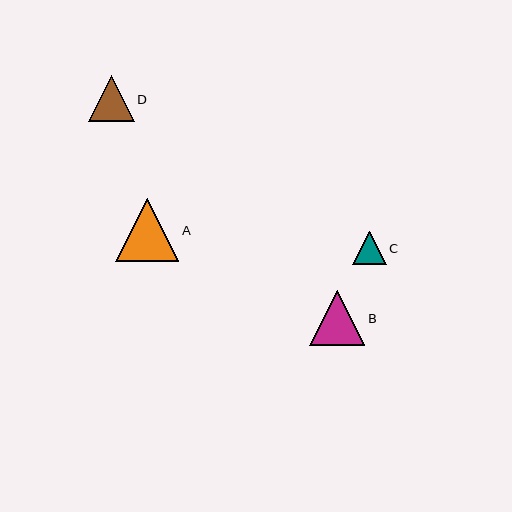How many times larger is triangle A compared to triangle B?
Triangle A is approximately 1.1 times the size of triangle B.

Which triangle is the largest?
Triangle A is the largest with a size of approximately 63 pixels.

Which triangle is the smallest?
Triangle C is the smallest with a size of approximately 33 pixels.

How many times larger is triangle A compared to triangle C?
Triangle A is approximately 1.9 times the size of triangle C.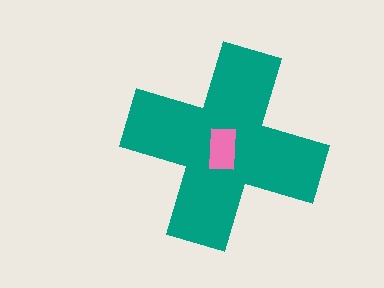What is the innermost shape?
The pink rectangle.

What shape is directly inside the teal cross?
The pink rectangle.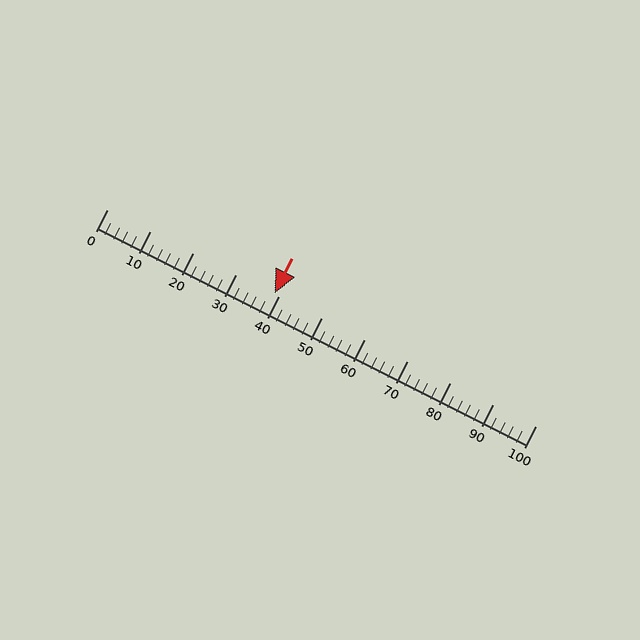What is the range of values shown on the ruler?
The ruler shows values from 0 to 100.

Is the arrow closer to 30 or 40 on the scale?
The arrow is closer to 40.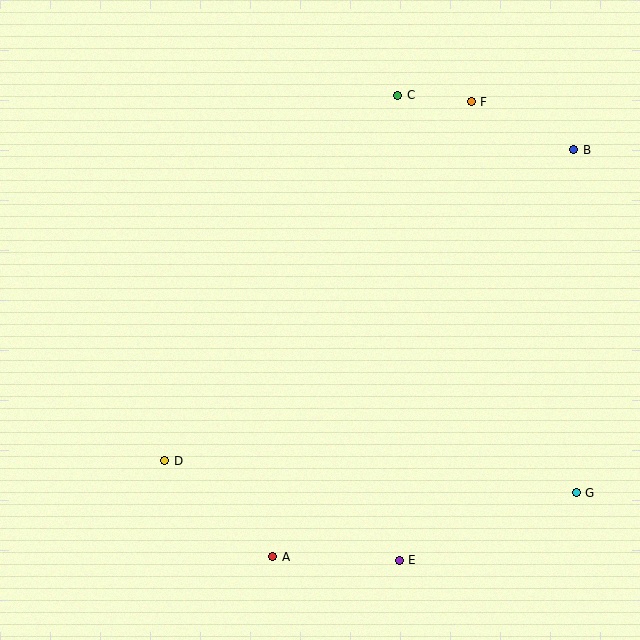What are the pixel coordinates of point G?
Point G is at (576, 493).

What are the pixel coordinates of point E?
Point E is at (399, 560).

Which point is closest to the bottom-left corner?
Point D is closest to the bottom-left corner.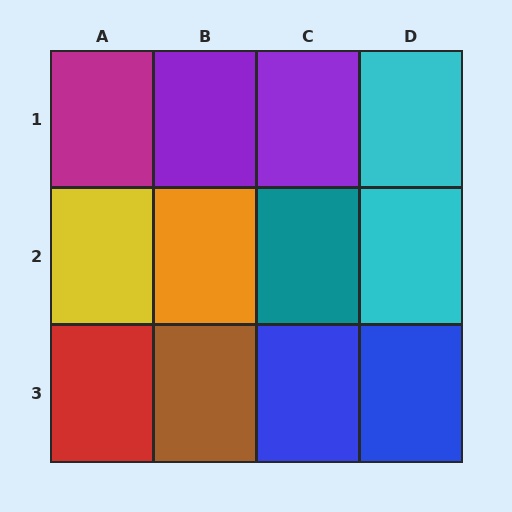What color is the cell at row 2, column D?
Cyan.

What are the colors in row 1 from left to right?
Magenta, purple, purple, cyan.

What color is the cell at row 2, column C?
Teal.